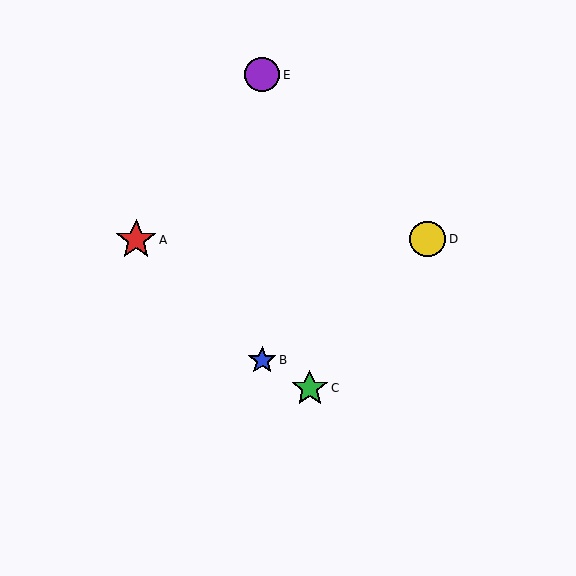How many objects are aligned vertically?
2 objects (B, E) are aligned vertically.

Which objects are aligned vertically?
Objects B, E are aligned vertically.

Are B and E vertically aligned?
Yes, both are at x≈262.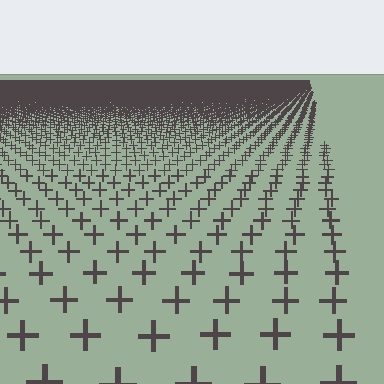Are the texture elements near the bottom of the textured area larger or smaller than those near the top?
Larger. Near the bottom, elements are closer to the viewer and appear at a bigger on-screen size.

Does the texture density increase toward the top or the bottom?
Density increases toward the top.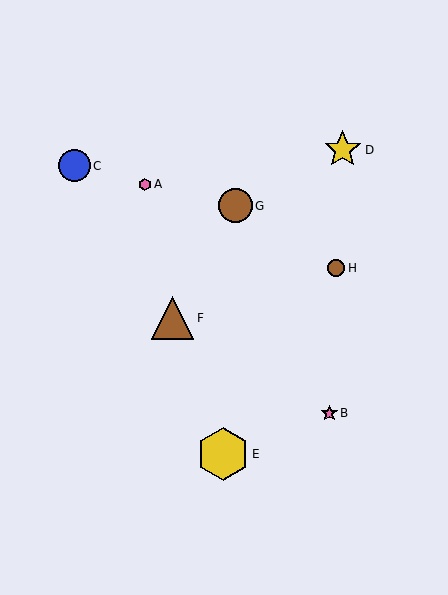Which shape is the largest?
The yellow hexagon (labeled E) is the largest.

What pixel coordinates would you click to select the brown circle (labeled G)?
Click at (236, 206) to select the brown circle G.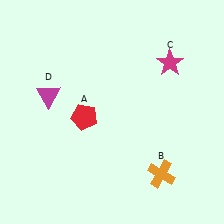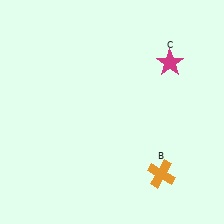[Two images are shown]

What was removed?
The red pentagon (A), the magenta triangle (D) were removed in Image 2.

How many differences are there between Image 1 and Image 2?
There are 2 differences between the two images.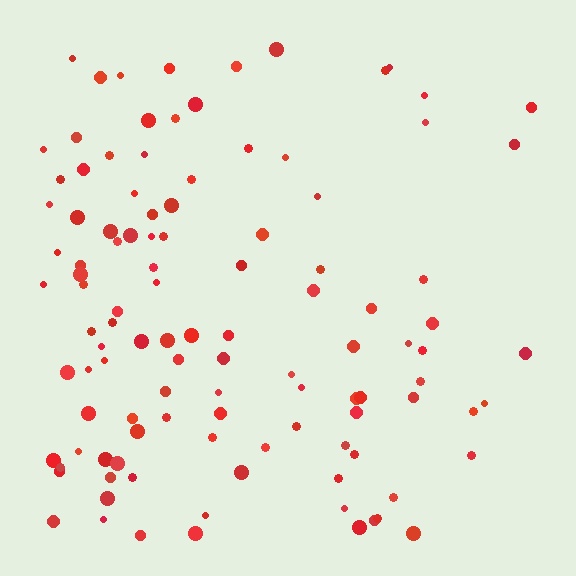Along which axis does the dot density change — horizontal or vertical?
Horizontal.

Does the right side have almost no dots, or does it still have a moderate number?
Still a moderate number, just noticeably fewer than the left.